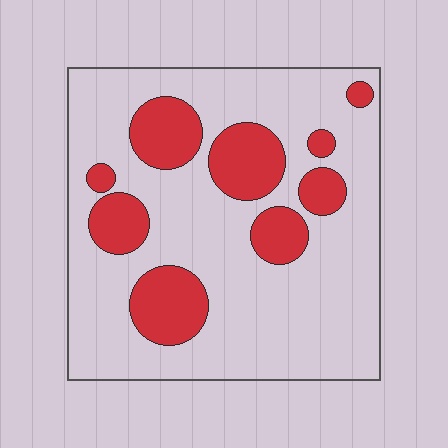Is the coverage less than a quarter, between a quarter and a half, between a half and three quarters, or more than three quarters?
Less than a quarter.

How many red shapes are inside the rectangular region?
9.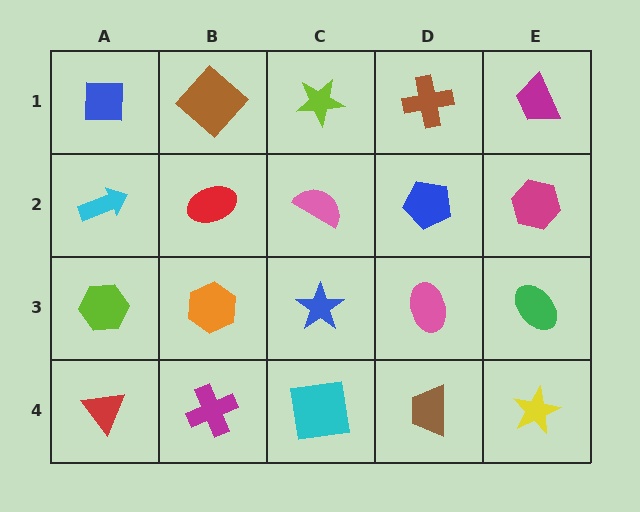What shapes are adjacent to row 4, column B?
An orange hexagon (row 3, column B), a red triangle (row 4, column A), a cyan square (row 4, column C).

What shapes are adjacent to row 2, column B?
A brown diamond (row 1, column B), an orange hexagon (row 3, column B), a cyan arrow (row 2, column A), a pink semicircle (row 2, column C).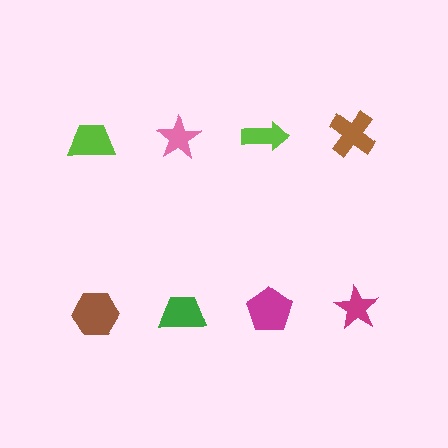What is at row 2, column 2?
A green trapezoid.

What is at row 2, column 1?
A brown hexagon.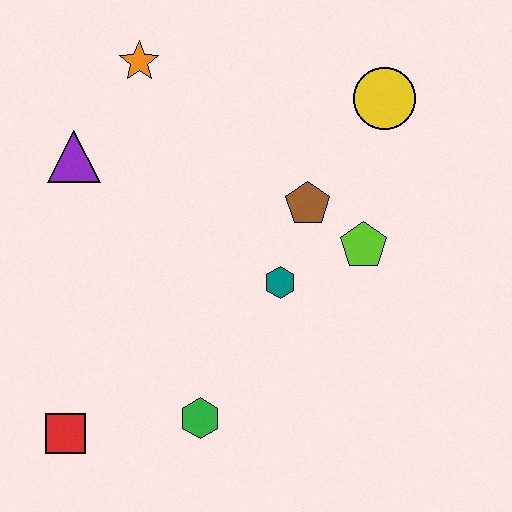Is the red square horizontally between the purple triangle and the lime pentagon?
No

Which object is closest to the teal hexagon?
The brown pentagon is closest to the teal hexagon.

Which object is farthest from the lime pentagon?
The red square is farthest from the lime pentagon.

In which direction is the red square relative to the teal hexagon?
The red square is to the left of the teal hexagon.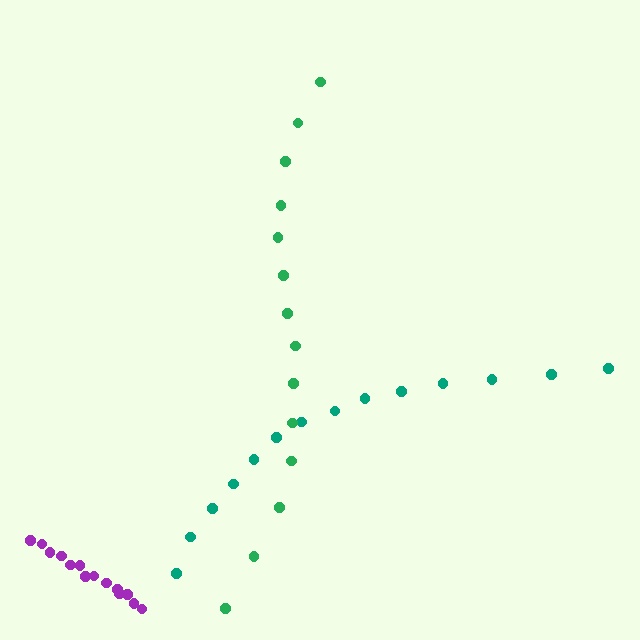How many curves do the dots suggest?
There are 3 distinct paths.